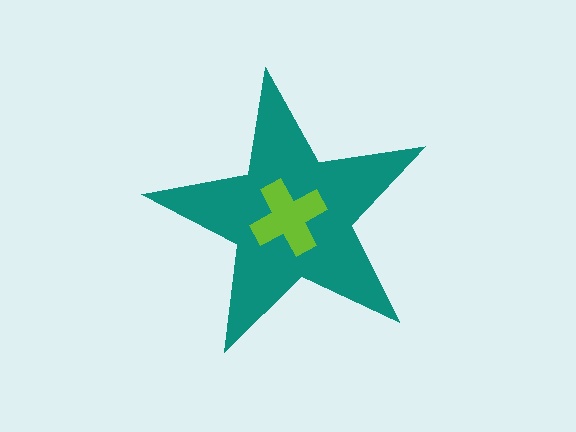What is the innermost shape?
The lime cross.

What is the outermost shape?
The teal star.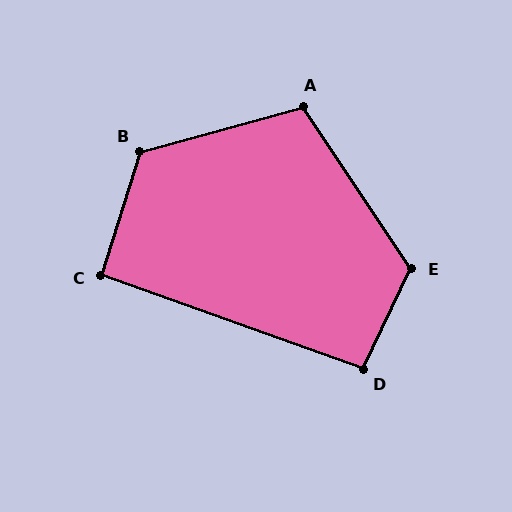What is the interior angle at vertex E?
Approximately 121 degrees (obtuse).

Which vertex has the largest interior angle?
B, at approximately 123 degrees.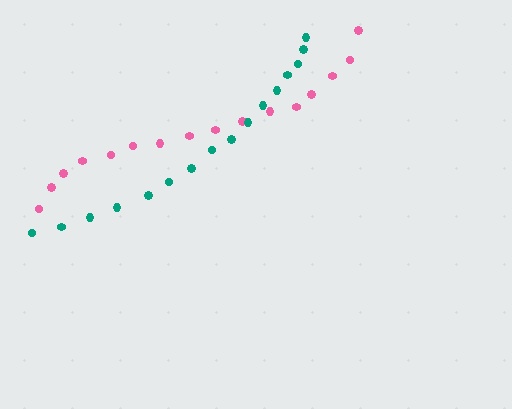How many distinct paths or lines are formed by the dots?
There are 2 distinct paths.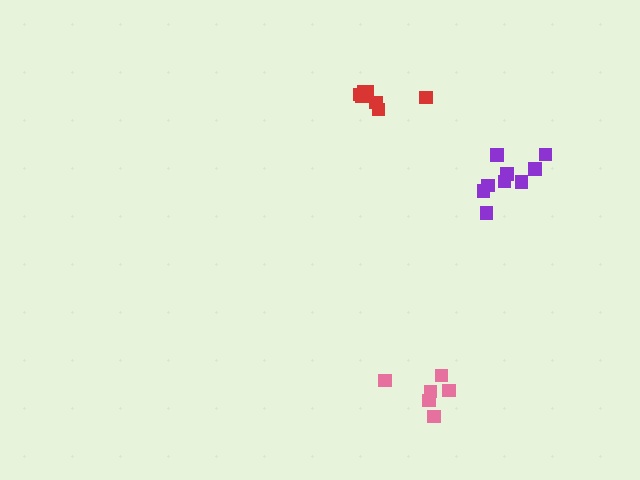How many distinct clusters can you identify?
There are 3 distinct clusters.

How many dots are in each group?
Group 1: 9 dots, Group 2: 7 dots, Group 3: 6 dots (22 total).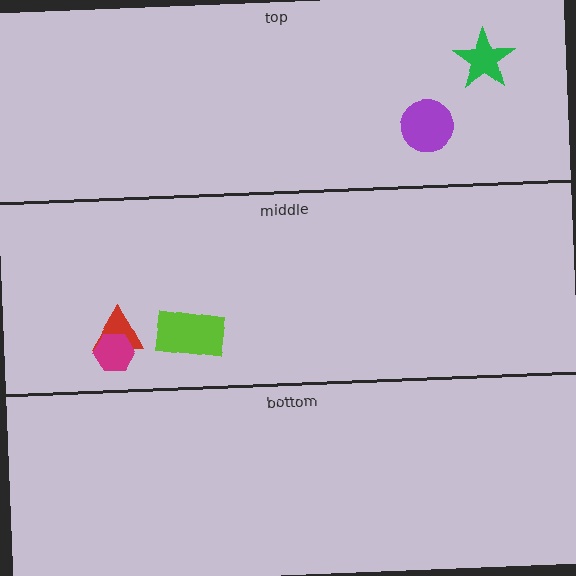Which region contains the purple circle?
The top region.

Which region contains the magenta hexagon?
The middle region.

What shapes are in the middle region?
The red triangle, the lime rectangle, the magenta hexagon.